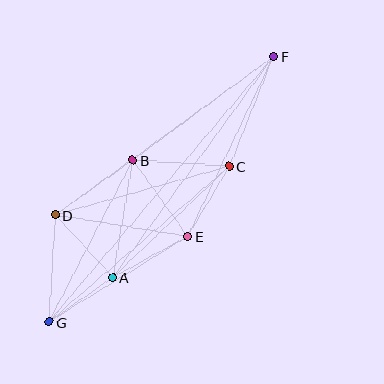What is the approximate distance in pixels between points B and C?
The distance between B and C is approximately 96 pixels.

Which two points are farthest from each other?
Points F and G are farthest from each other.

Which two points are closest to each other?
Points A and G are closest to each other.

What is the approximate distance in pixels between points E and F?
The distance between E and F is approximately 199 pixels.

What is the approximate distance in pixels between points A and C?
The distance between A and C is approximately 161 pixels.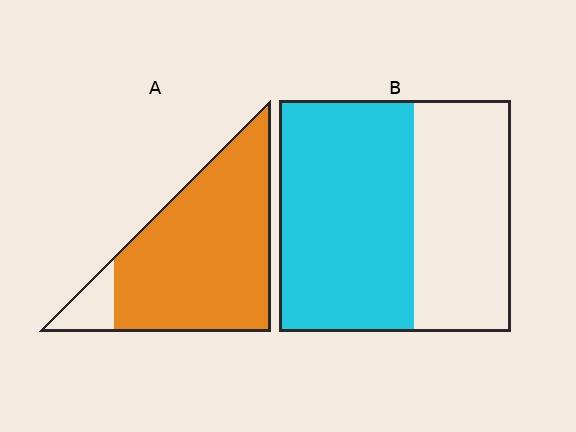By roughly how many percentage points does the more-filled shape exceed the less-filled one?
By roughly 30 percentage points (A over B).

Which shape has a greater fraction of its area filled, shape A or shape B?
Shape A.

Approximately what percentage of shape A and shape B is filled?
A is approximately 90% and B is approximately 60%.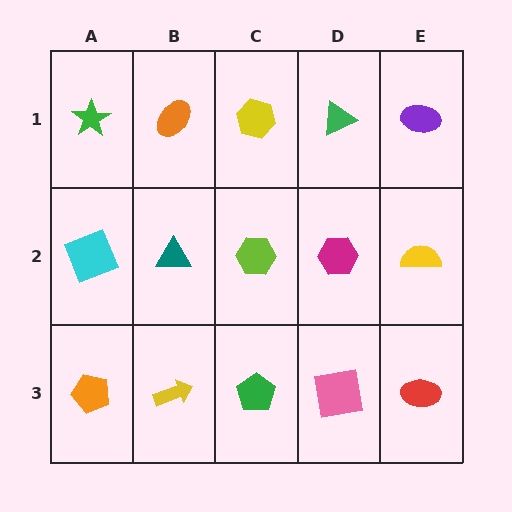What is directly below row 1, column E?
A yellow semicircle.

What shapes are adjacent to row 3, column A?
A cyan square (row 2, column A), a yellow arrow (row 3, column B).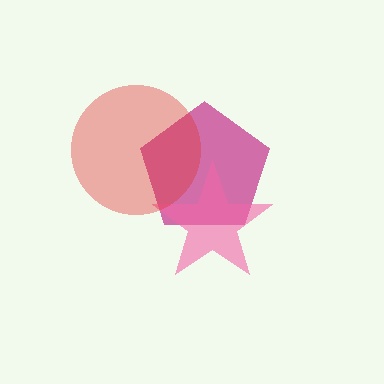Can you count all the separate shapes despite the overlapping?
Yes, there are 3 separate shapes.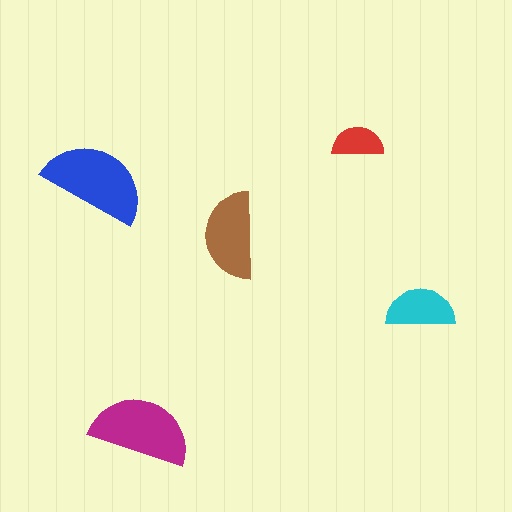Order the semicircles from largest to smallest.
the blue one, the magenta one, the brown one, the cyan one, the red one.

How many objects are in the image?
There are 5 objects in the image.